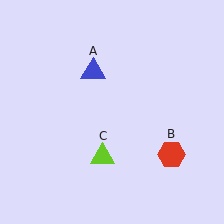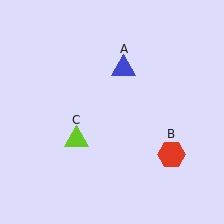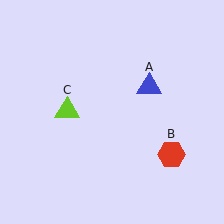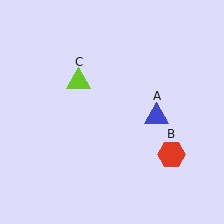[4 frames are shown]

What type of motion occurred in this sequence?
The blue triangle (object A), lime triangle (object C) rotated clockwise around the center of the scene.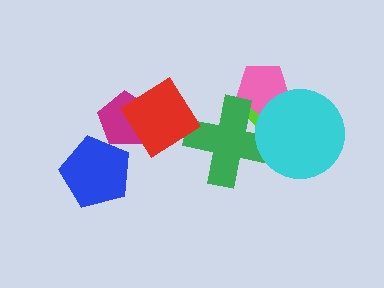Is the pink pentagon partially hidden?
Yes, it is partially covered by another shape.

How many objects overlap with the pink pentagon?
3 objects overlap with the pink pentagon.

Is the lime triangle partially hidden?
Yes, it is partially covered by another shape.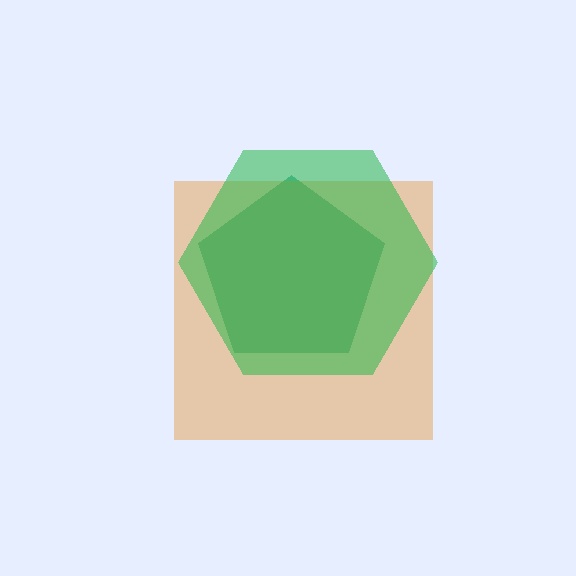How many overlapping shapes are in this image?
There are 3 overlapping shapes in the image.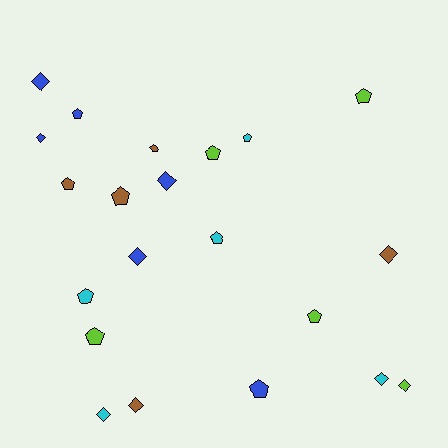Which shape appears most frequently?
Pentagon, with 12 objects.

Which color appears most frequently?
Blue, with 6 objects.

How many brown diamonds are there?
There are 2 brown diamonds.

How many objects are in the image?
There are 21 objects.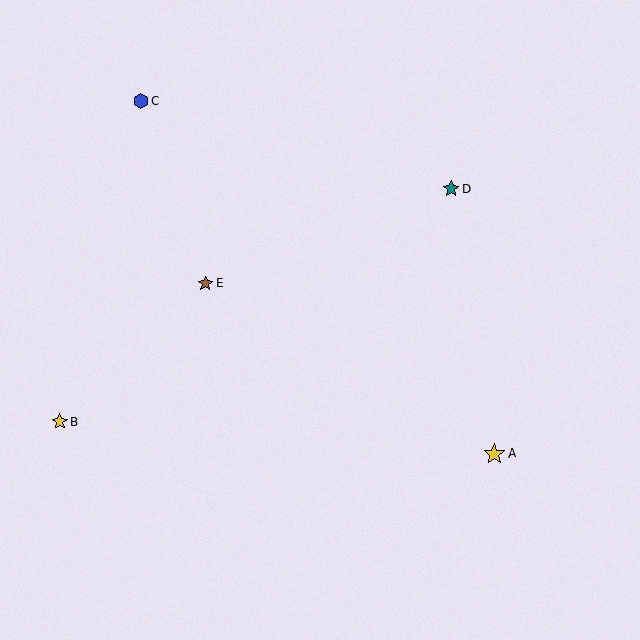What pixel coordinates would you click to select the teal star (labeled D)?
Click at (451, 188) to select the teal star D.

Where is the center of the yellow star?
The center of the yellow star is at (60, 421).